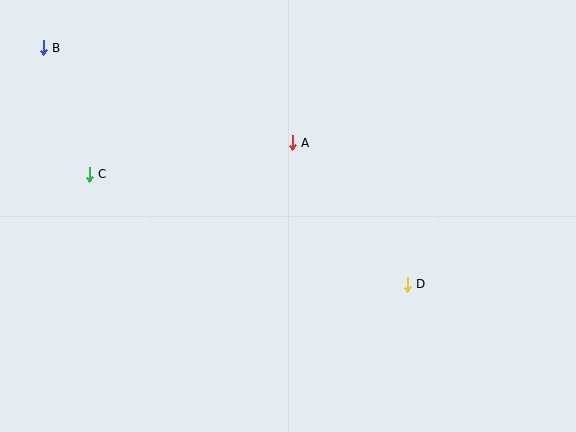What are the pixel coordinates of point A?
Point A is at (292, 143).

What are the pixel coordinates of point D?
Point D is at (407, 284).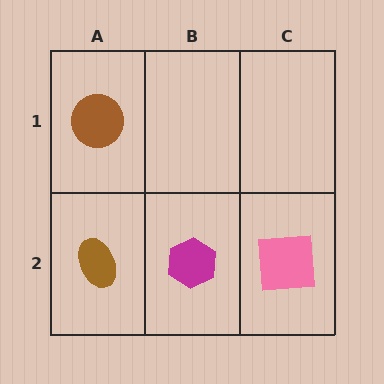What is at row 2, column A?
A brown ellipse.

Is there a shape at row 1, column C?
No, that cell is empty.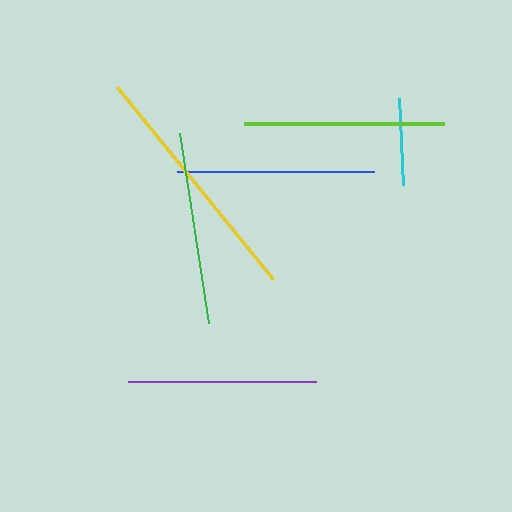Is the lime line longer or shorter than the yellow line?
The yellow line is longer than the lime line.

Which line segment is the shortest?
The cyan line is the shortest at approximately 87 pixels.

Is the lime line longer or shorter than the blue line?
The lime line is longer than the blue line.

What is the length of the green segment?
The green segment is approximately 193 pixels long.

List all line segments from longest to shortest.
From longest to shortest: yellow, lime, blue, green, purple, cyan.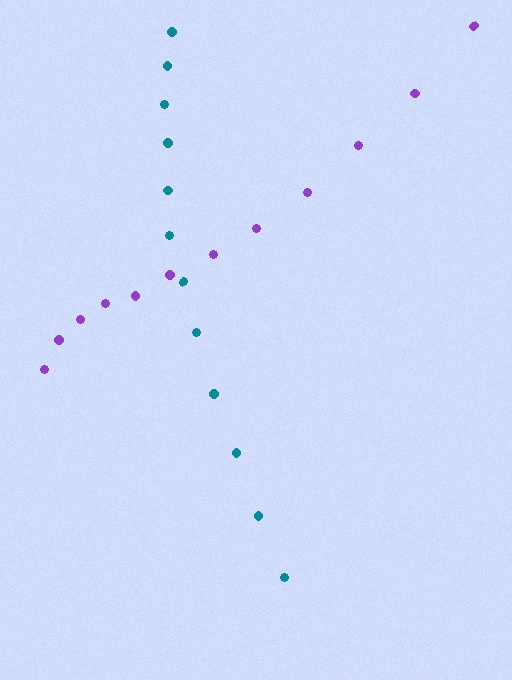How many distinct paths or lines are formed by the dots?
There are 2 distinct paths.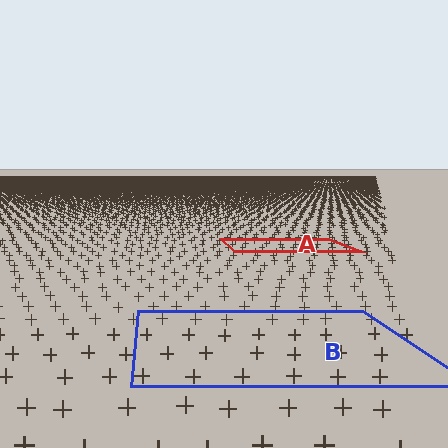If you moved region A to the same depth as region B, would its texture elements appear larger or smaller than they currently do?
They would appear larger. At a closer depth, the same texture elements are projected at a bigger on-screen size.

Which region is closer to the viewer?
Region B is closer. The texture elements there are larger and more spread out.